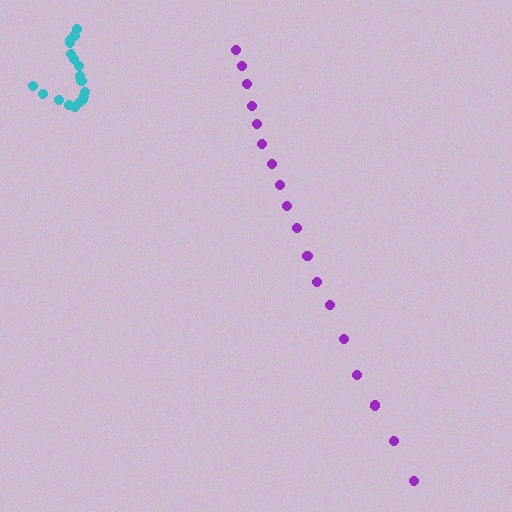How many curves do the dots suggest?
There are 2 distinct paths.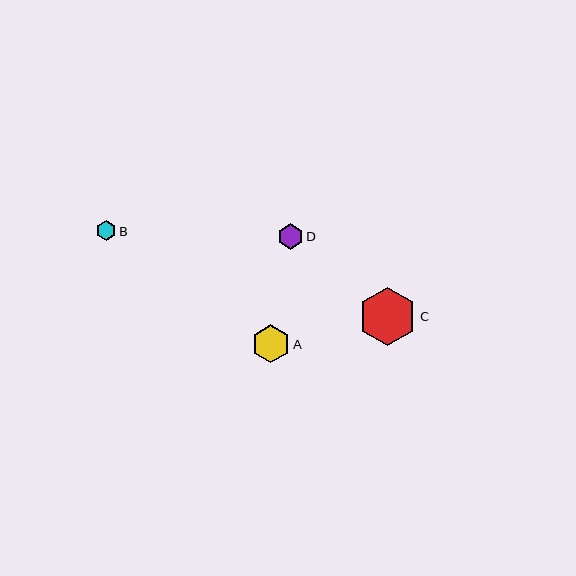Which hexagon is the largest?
Hexagon C is the largest with a size of approximately 58 pixels.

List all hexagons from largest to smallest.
From largest to smallest: C, A, D, B.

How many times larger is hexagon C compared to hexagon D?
Hexagon C is approximately 2.3 times the size of hexagon D.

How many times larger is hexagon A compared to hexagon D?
Hexagon A is approximately 1.5 times the size of hexagon D.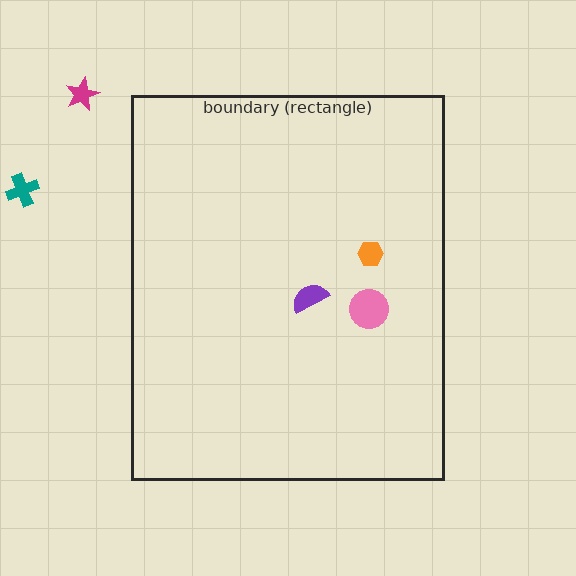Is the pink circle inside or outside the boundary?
Inside.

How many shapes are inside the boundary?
3 inside, 2 outside.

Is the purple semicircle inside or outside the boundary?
Inside.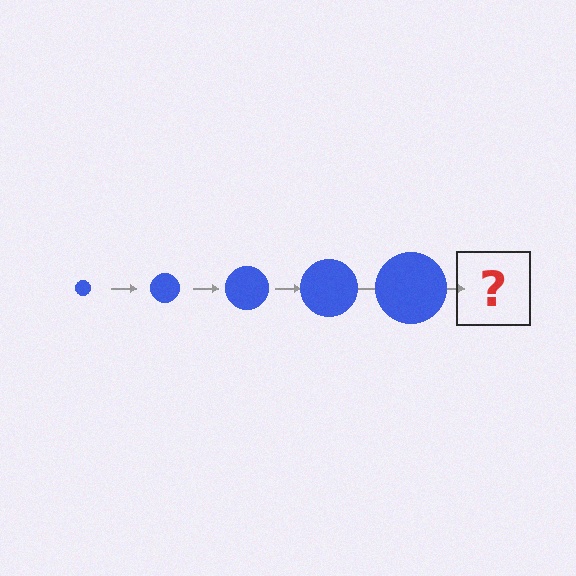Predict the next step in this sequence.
The next step is a blue circle, larger than the previous one.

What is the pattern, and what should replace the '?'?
The pattern is that the circle gets progressively larger each step. The '?' should be a blue circle, larger than the previous one.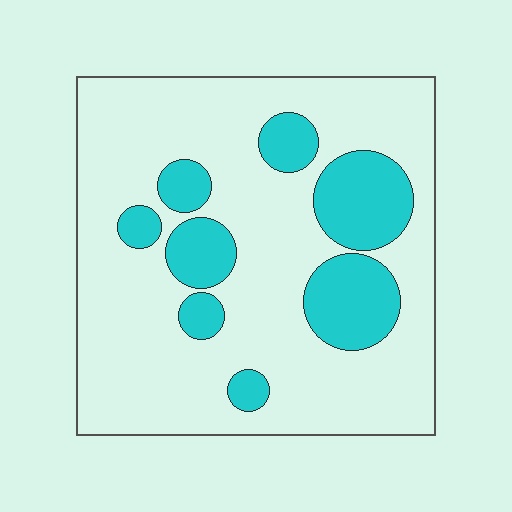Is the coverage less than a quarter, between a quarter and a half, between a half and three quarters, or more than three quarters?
Less than a quarter.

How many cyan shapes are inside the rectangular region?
8.